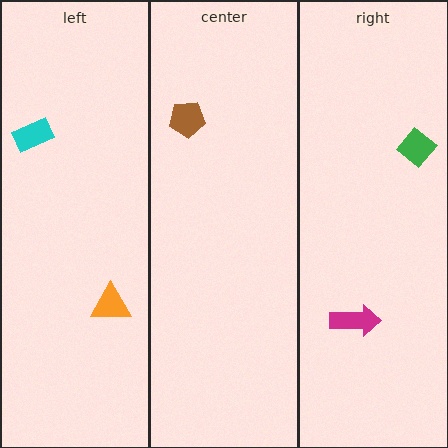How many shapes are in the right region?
2.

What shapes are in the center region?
The brown pentagon.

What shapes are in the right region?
The green diamond, the magenta arrow.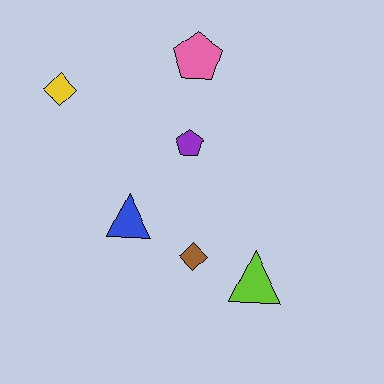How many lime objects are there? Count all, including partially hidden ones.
There is 1 lime object.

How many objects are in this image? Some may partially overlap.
There are 6 objects.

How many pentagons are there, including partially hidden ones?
There are 2 pentagons.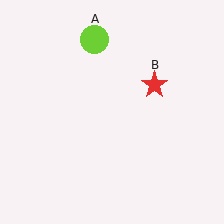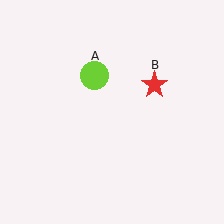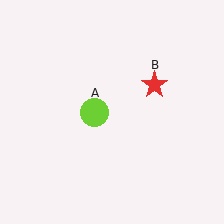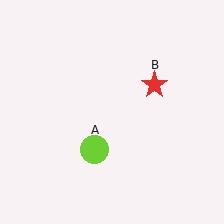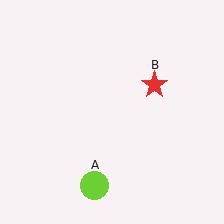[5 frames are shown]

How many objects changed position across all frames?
1 object changed position: lime circle (object A).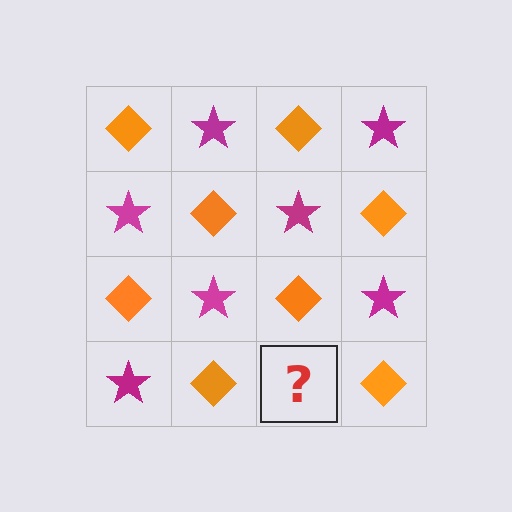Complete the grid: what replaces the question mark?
The question mark should be replaced with a magenta star.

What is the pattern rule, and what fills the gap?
The rule is that it alternates orange diamond and magenta star in a checkerboard pattern. The gap should be filled with a magenta star.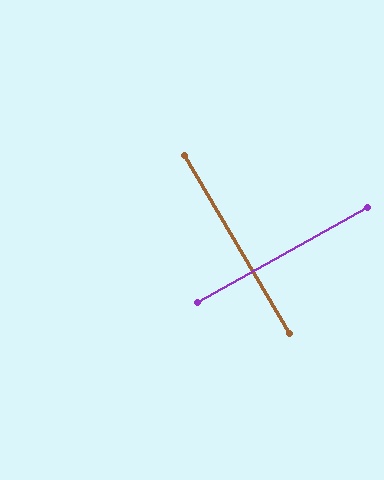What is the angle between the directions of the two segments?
Approximately 88 degrees.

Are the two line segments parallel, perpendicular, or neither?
Perpendicular — they meet at approximately 88°.